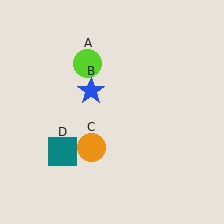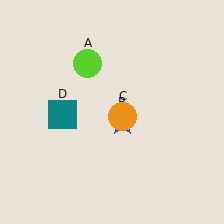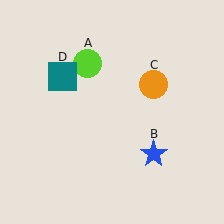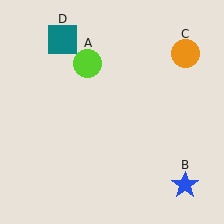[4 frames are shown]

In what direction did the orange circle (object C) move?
The orange circle (object C) moved up and to the right.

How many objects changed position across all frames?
3 objects changed position: blue star (object B), orange circle (object C), teal square (object D).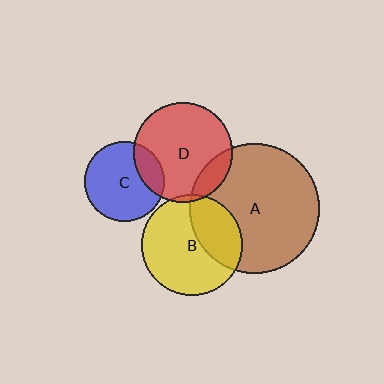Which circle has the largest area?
Circle A (brown).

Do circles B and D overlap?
Yes.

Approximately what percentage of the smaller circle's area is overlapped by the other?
Approximately 5%.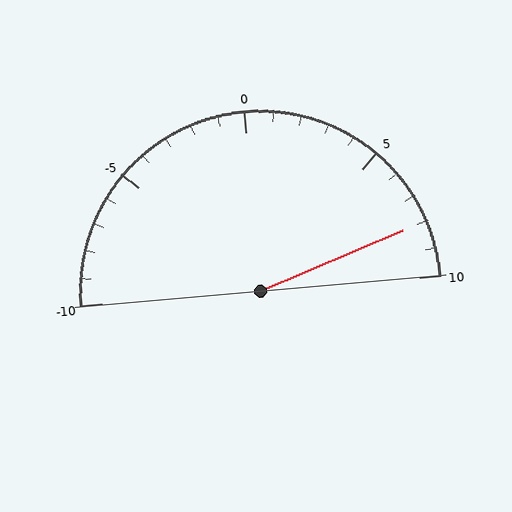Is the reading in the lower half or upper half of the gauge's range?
The reading is in the upper half of the range (-10 to 10).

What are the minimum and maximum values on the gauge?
The gauge ranges from -10 to 10.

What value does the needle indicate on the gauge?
The needle indicates approximately 8.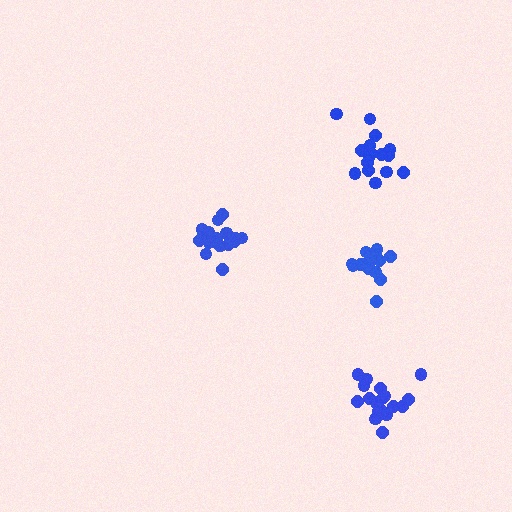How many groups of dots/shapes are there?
There are 4 groups.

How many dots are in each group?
Group 1: 17 dots, Group 2: 19 dots, Group 3: 15 dots, Group 4: 16 dots (67 total).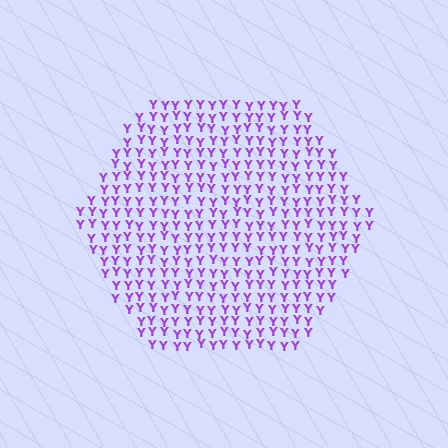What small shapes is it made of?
It is made of small letter Y's.